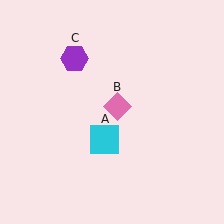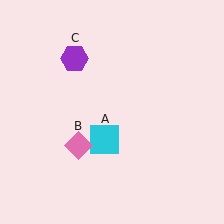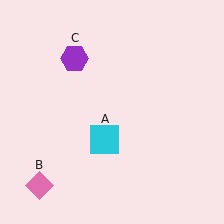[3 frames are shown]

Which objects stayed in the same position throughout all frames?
Cyan square (object A) and purple hexagon (object C) remained stationary.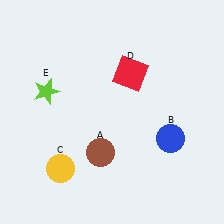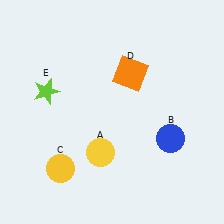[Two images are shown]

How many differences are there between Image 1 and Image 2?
There are 2 differences between the two images.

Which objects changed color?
A changed from brown to yellow. D changed from red to orange.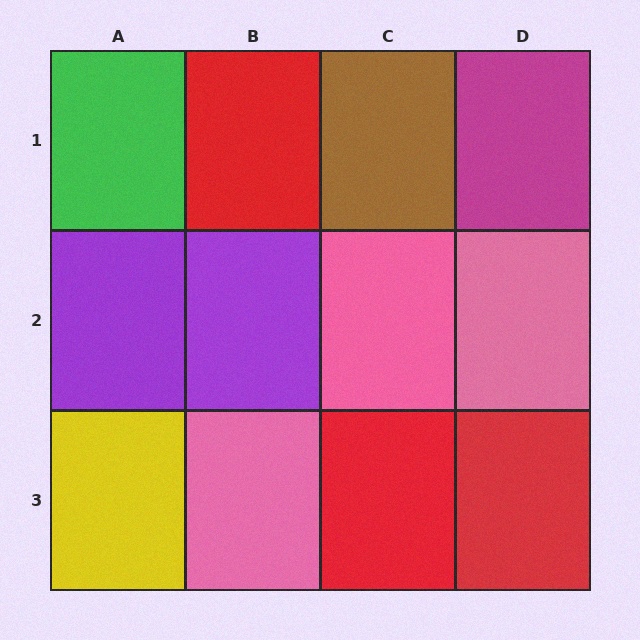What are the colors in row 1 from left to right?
Green, red, brown, magenta.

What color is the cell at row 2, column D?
Pink.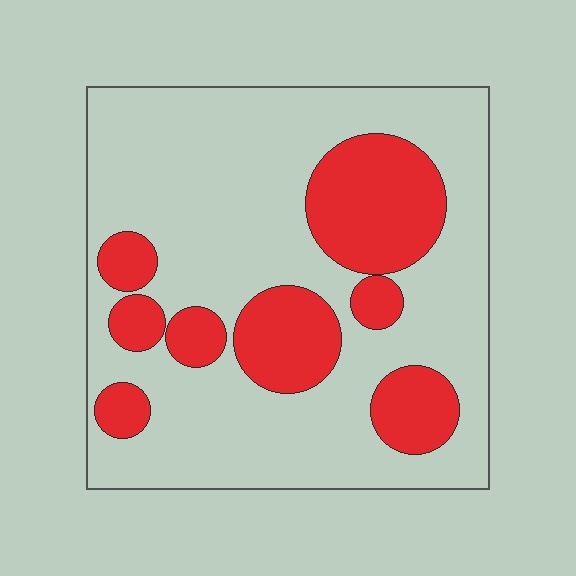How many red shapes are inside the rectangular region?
8.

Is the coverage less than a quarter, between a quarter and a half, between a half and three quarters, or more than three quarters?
Between a quarter and a half.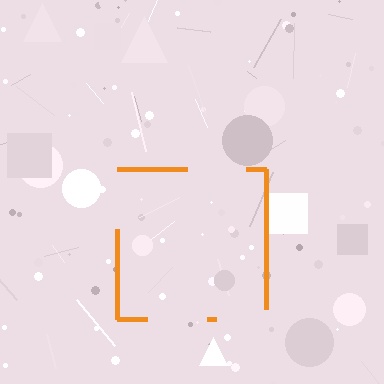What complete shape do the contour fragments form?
The contour fragments form a square.